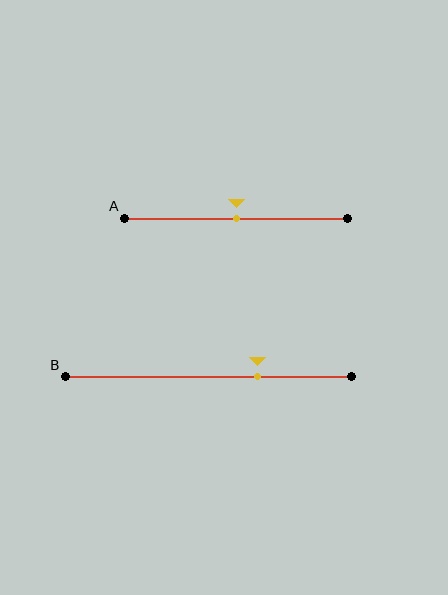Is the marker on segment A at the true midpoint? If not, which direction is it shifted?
Yes, the marker on segment A is at the true midpoint.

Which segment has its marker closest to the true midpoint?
Segment A has its marker closest to the true midpoint.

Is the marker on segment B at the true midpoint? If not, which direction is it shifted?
No, the marker on segment B is shifted to the right by about 17% of the segment length.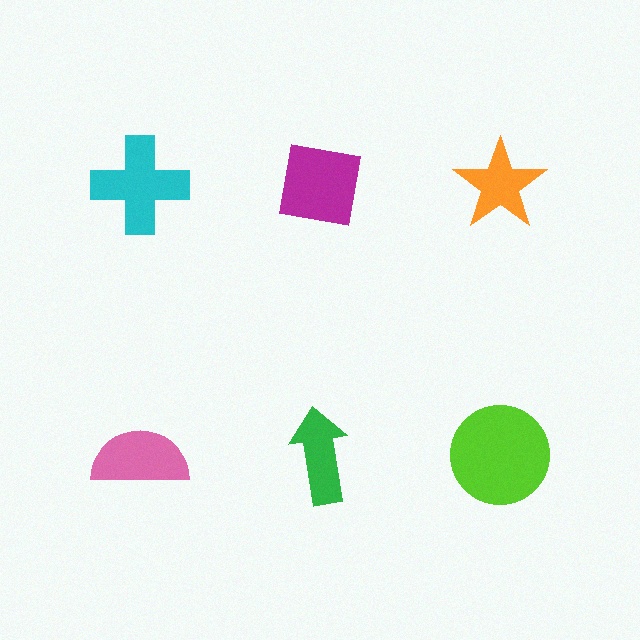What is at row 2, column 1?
A pink semicircle.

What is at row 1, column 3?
An orange star.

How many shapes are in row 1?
3 shapes.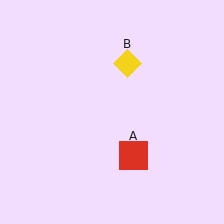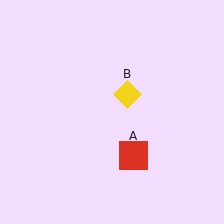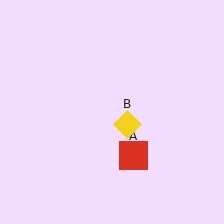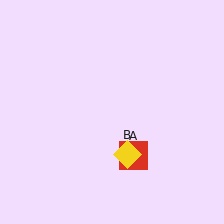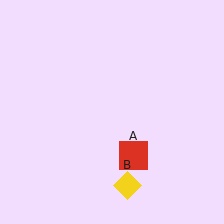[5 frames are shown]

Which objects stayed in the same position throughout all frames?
Red square (object A) remained stationary.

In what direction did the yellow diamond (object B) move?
The yellow diamond (object B) moved down.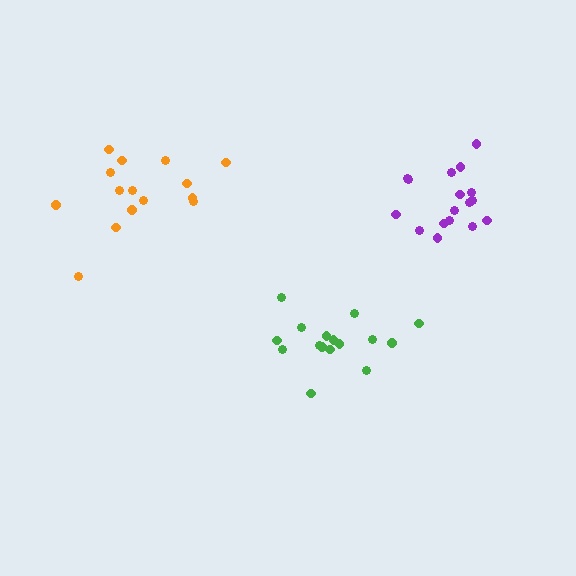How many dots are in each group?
Group 1: 17 dots, Group 2: 15 dots, Group 3: 16 dots (48 total).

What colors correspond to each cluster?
The clusters are colored: purple, orange, green.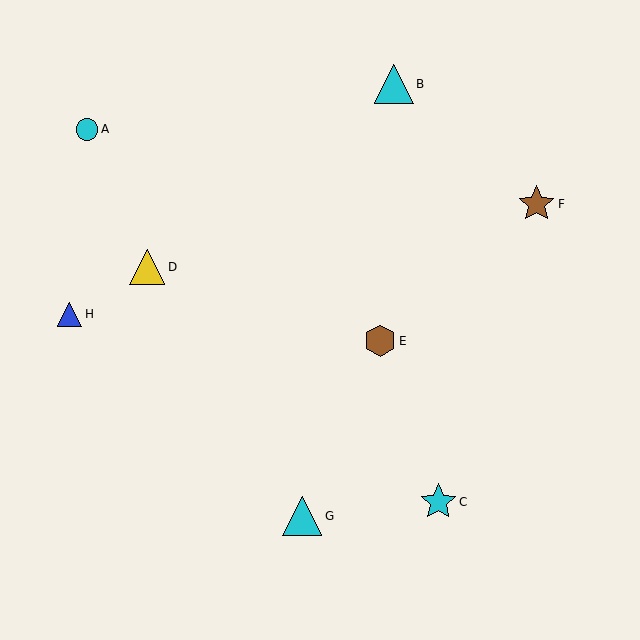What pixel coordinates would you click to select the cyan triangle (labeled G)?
Click at (302, 516) to select the cyan triangle G.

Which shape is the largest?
The cyan triangle (labeled B) is the largest.